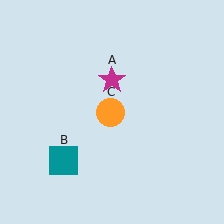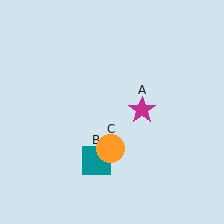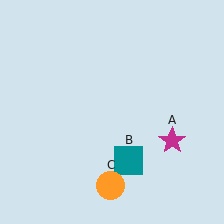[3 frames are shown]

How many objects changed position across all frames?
3 objects changed position: magenta star (object A), teal square (object B), orange circle (object C).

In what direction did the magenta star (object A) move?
The magenta star (object A) moved down and to the right.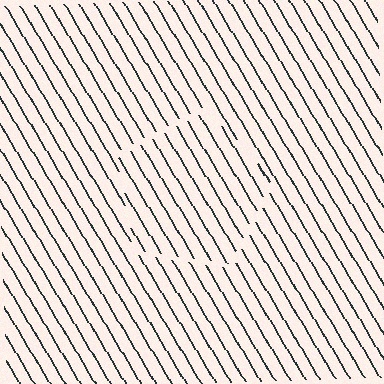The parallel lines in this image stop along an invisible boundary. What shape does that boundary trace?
An illusory pentagon. The interior of the shape contains the same grating, shifted by half a period — the contour is defined by the phase discontinuity where line-ends from the inner and outer gratings abut.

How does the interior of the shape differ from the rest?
The interior of the shape contains the same grating, shifted by half a period — the contour is defined by the phase discontinuity where line-ends from the inner and outer gratings abut.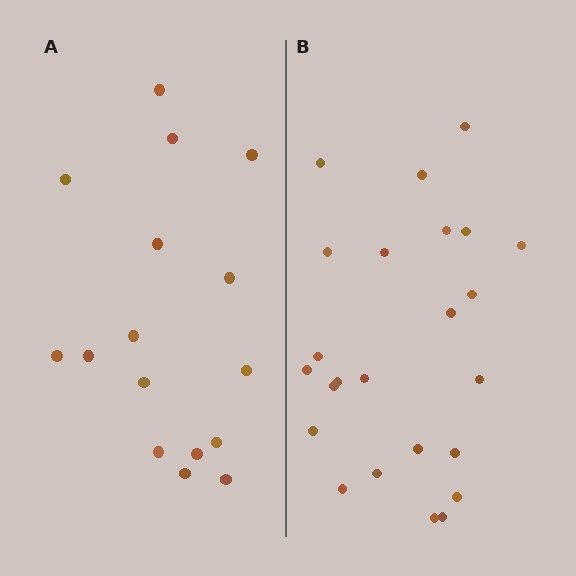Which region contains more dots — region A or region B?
Region B (the right region) has more dots.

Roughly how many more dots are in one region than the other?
Region B has roughly 8 or so more dots than region A.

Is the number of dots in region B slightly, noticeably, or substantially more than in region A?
Region B has substantially more. The ratio is roughly 1.5 to 1.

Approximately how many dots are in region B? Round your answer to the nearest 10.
About 20 dots. (The exact count is 24, which rounds to 20.)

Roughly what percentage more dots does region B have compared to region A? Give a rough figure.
About 50% more.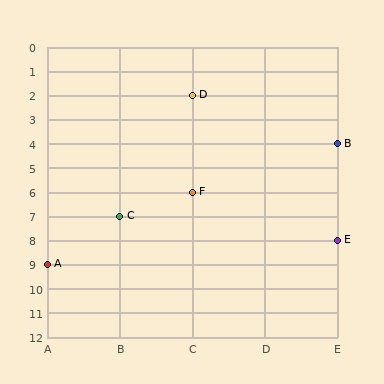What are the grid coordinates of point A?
Point A is at grid coordinates (A, 9).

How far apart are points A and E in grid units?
Points A and E are 4 columns and 1 row apart (about 4.1 grid units diagonally).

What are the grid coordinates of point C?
Point C is at grid coordinates (B, 7).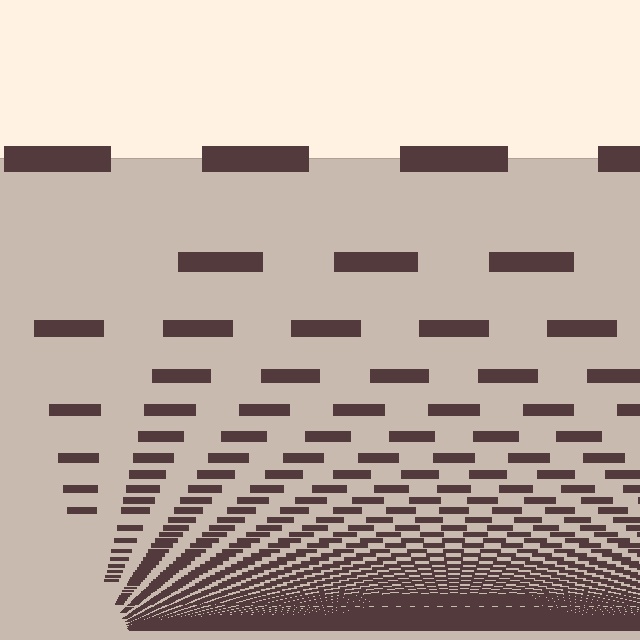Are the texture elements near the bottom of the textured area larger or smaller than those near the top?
Smaller. The gradient is inverted — elements near the bottom are smaller and denser.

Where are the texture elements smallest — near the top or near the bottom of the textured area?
Near the bottom.